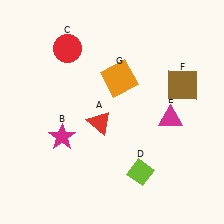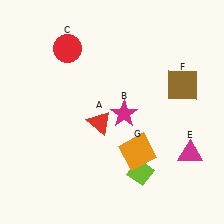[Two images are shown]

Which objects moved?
The objects that moved are: the magenta star (B), the magenta triangle (E), the orange square (G).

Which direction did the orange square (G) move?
The orange square (G) moved down.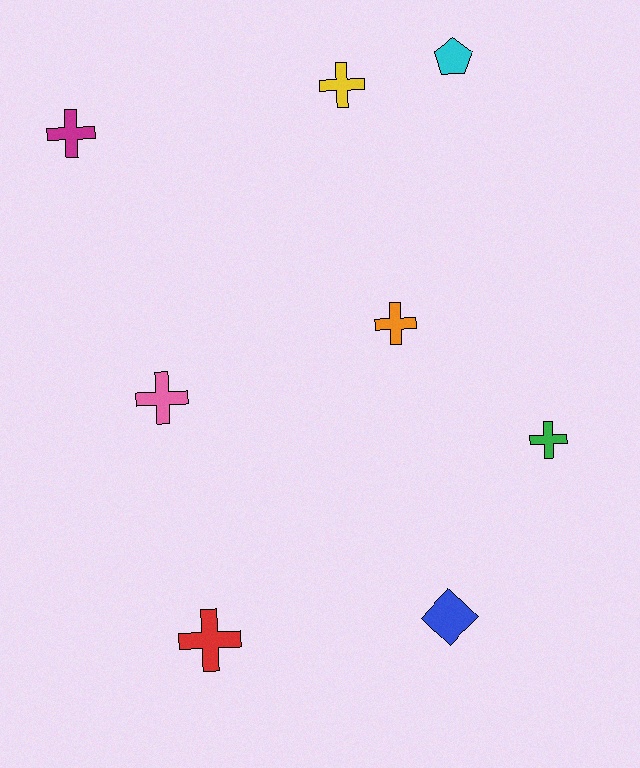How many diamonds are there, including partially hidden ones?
There is 1 diamond.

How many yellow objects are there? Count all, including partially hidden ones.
There is 1 yellow object.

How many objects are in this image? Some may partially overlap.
There are 8 objects.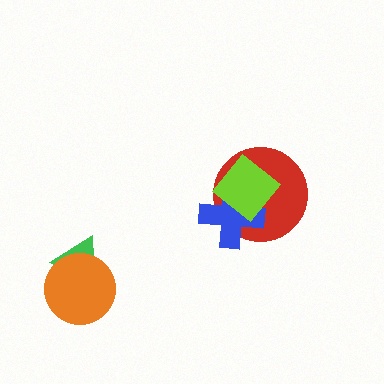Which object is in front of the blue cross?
The lime diamond is in front of the blue cross.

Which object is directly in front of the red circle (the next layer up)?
The blue cross is directly in front of the red circle.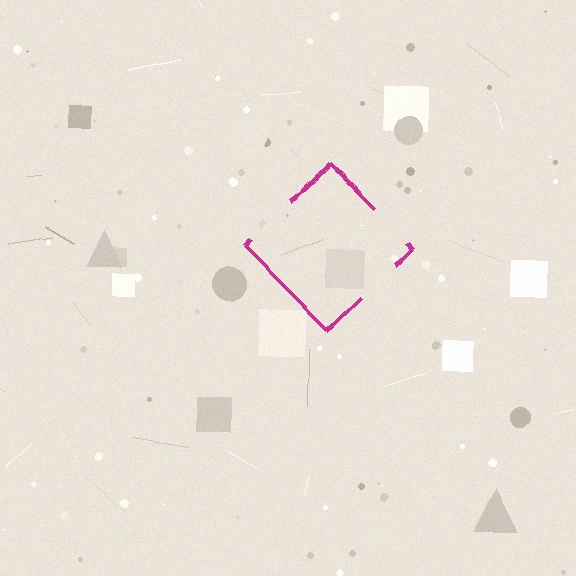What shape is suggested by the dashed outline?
The dashed outline suggests a diamond.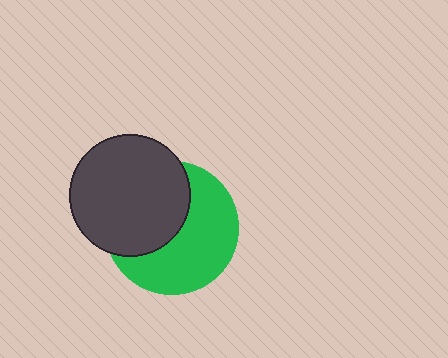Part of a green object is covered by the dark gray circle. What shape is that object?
It is a circle.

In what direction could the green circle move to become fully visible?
The green circle could move toward the lower-right. That would shift it out from behind the dark gray circle entirely.